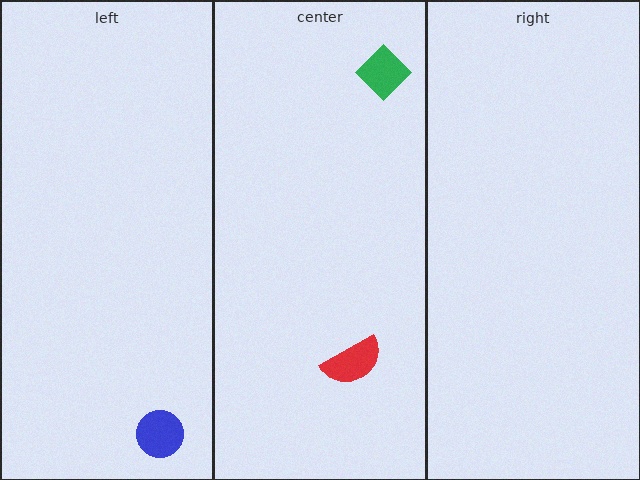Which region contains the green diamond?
The center region.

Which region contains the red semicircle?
The center region.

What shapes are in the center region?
The red semicircle, the green diamond.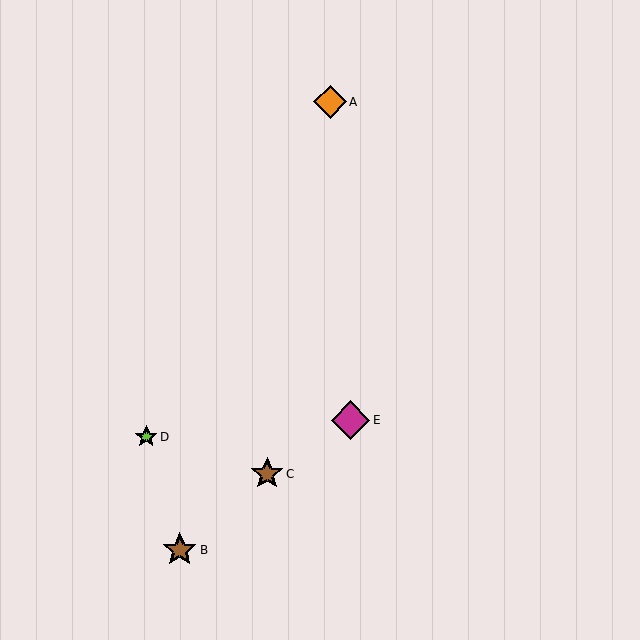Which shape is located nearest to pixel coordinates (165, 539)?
The brown star (labeled B) at (180, 550) is nearest to that location.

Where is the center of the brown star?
The center of the brown star is at (180, 550).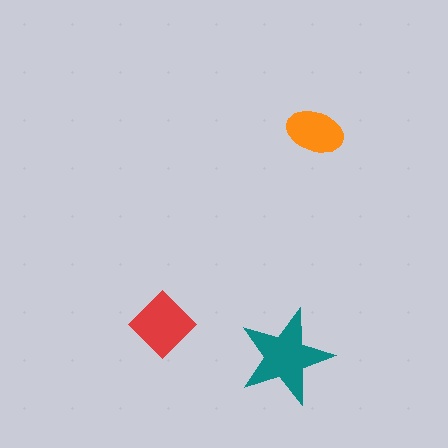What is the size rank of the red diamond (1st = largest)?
2nd.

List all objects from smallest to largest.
The orange ellipse, the red diamond, the teal star.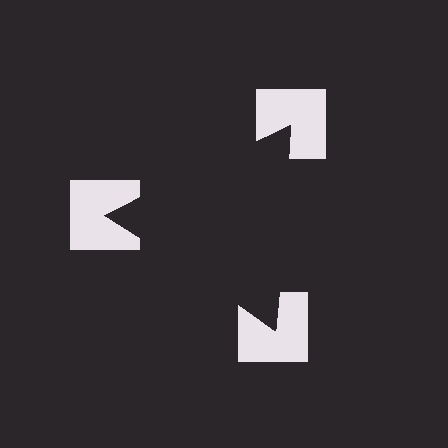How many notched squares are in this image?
There are 3 — one at each vertex of the illusory triangle.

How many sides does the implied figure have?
3 sides.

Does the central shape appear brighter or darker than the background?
It typically appears slightly darker than the background, even though no actual brightness change is drawn.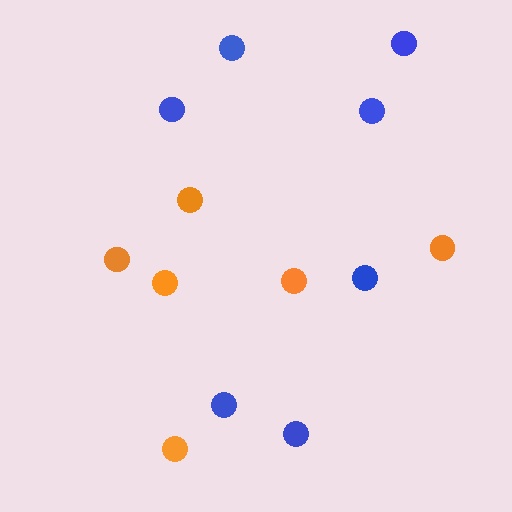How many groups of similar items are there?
There are 2 groups: one group of orange circles (6) and one group of blue circles (7).